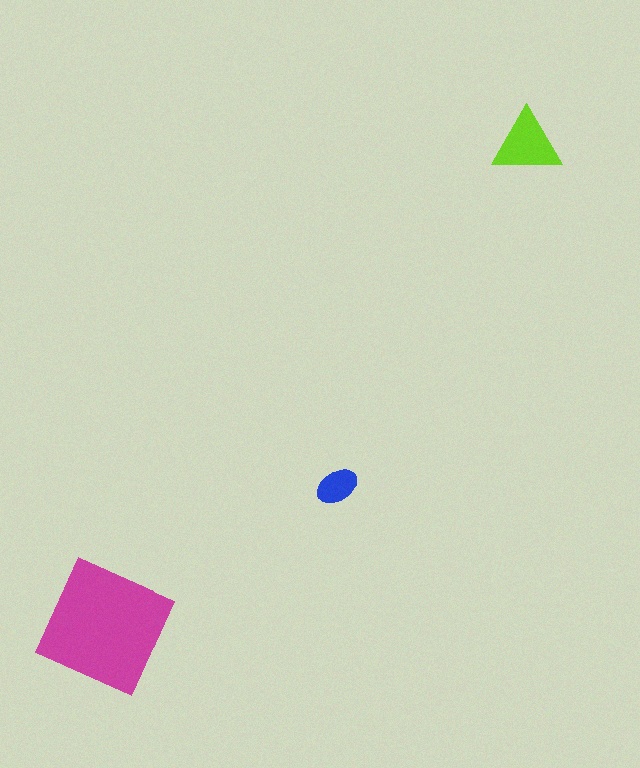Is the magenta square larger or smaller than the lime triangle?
Larger.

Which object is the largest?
The magenta square.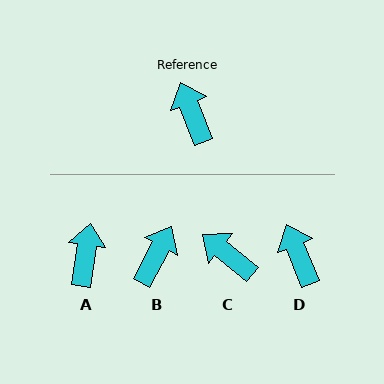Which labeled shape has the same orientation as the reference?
D.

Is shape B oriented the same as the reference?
No, it is off by about 50 degrees.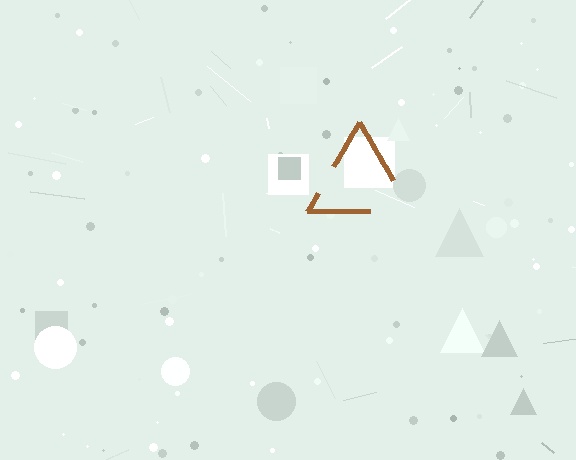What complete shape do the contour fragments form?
The contour fragments form a triangle.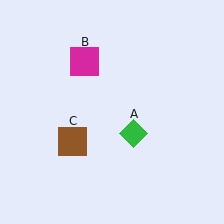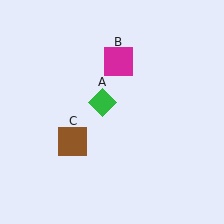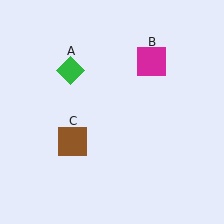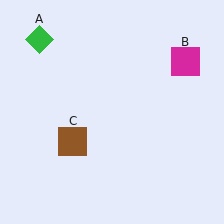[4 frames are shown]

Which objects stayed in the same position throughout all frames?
Brown square (object C) remained stationary.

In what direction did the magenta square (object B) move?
The magenta square (object B) moved right.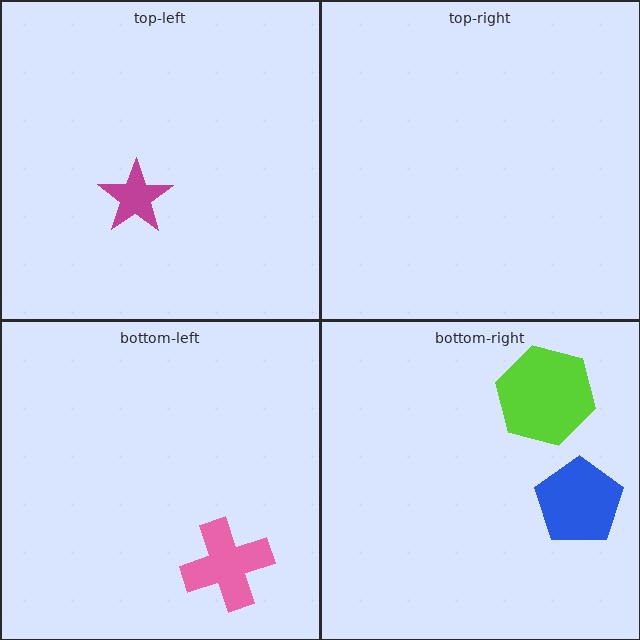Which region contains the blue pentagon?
The bottom-right region.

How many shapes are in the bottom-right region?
2.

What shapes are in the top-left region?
The magenta star.